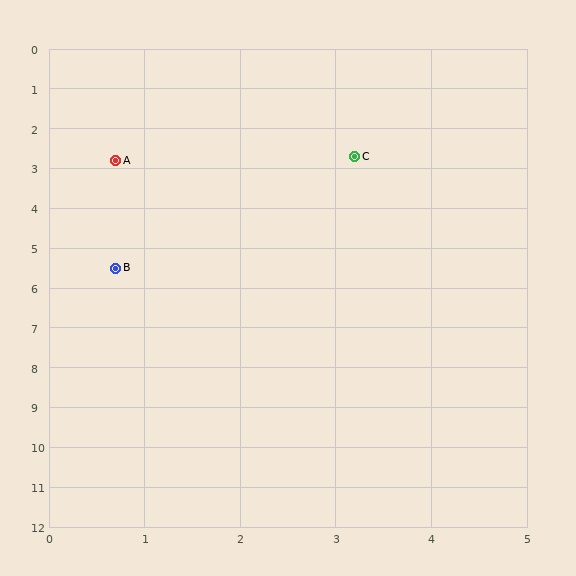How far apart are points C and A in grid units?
Points C and A are about 2.5 grid units apart.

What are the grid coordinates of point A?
Point A is at approximately (0.7, 2.8).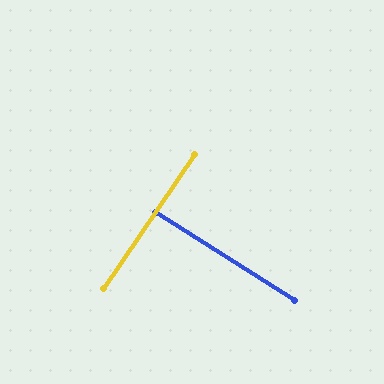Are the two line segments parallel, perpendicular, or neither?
Perpendicular — they meet at approximately 88°.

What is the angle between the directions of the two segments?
Approximately 88 degrees.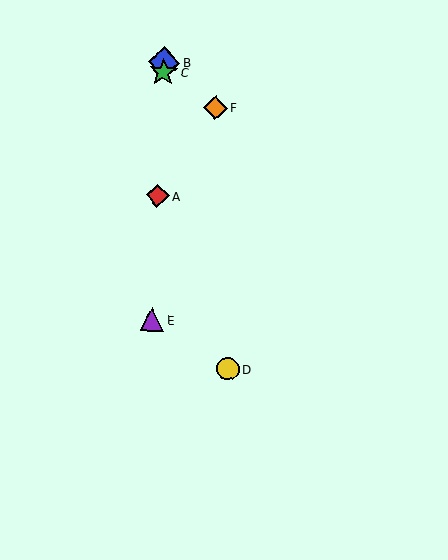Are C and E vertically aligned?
Yes, both are at x≈163.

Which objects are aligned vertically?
Objects A, B, C, E are aligned vertically.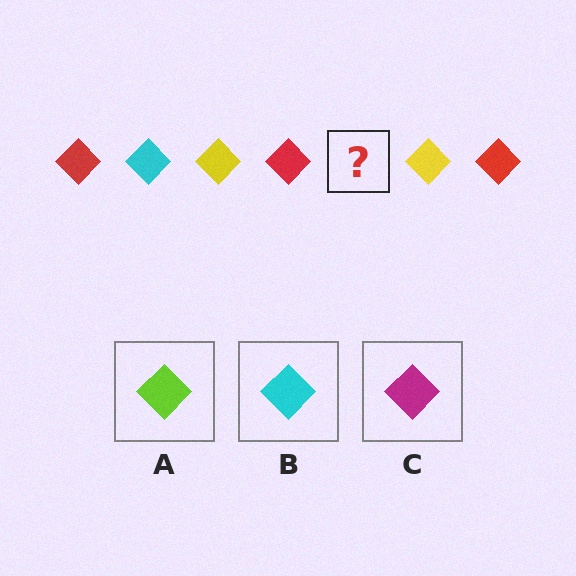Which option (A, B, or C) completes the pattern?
B.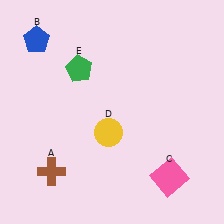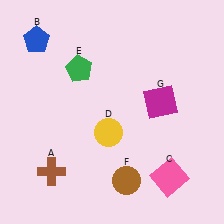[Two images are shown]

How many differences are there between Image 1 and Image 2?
There are 2 differences between the two images.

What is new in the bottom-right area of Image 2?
A brown circle (F) was added in the bottom-right area of Image 2.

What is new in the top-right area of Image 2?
A magenta square (G) was added in the top-right area of Image 2.